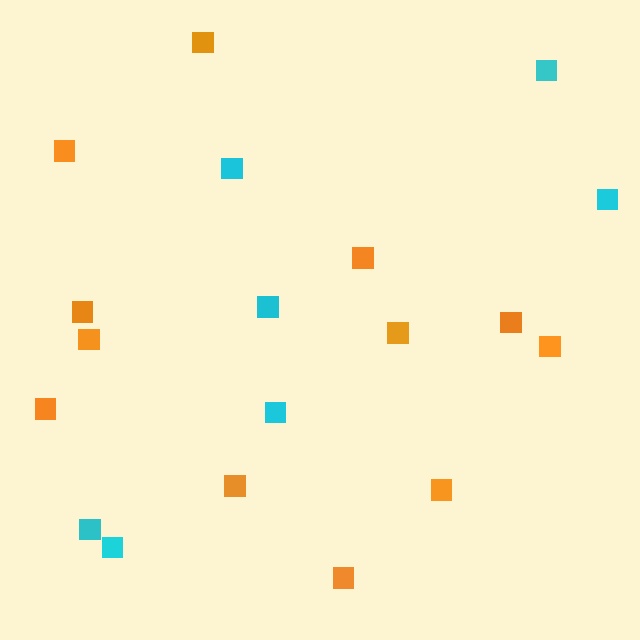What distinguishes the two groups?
There are 2 groups: one group of orange squares (12) and one group of cyan squares (7).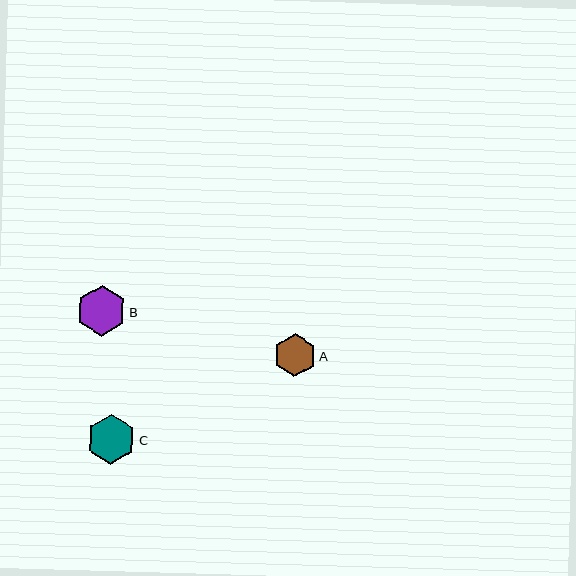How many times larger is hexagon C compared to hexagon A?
Hexagon C is approximately 1.2 times the size of hexagon A.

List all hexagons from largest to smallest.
From largest to smallest: B, C, A.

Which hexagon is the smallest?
Hexagon A is the smallest with a size of approximately 43 pixels.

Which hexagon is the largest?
Hexagon B is the largest with a size of approximately 50 pixels.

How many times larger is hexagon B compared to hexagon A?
Hexagon B is approximately 1.2 times the size of hexagon A.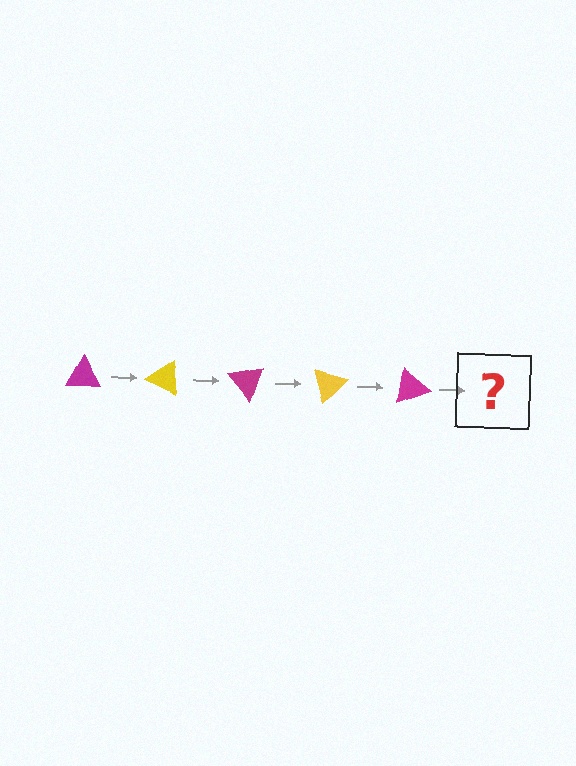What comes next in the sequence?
The next element should be a yellow triangle, rotated 125 degrees from the start.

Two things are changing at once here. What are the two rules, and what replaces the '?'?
The two rules are that it rotates 25 degrees each step and the color cycles through magenta and yellow. The '?' should be a yellow triangle, rotated 125 degrees from the start.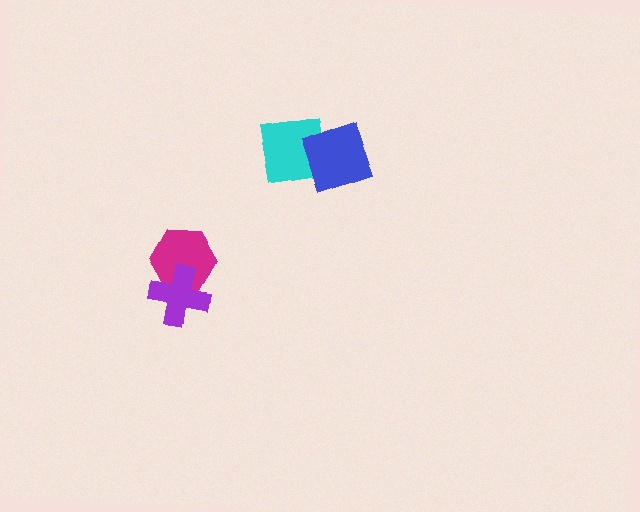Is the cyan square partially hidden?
Yes, it is partially covered by another shape.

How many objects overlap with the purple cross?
1 object overlaps with the purple cross.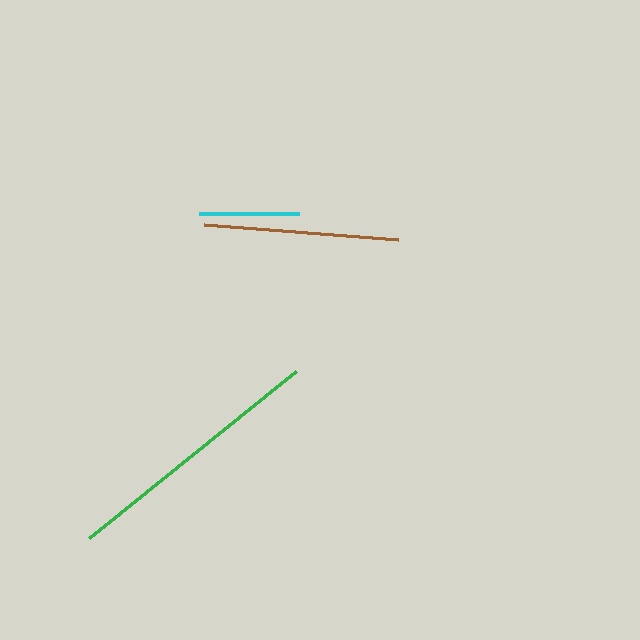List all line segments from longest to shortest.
From longest to shortest: green, brown, cyan.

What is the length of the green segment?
The green segment is approximately 266 pixels long.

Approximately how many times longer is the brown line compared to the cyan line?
The brown line is approximately 1.9 times the length of the cyan line.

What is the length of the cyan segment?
The cyan segment is approximately 100 pixels long.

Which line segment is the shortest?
The cyan line is the shortest at approximately 100 pixels.